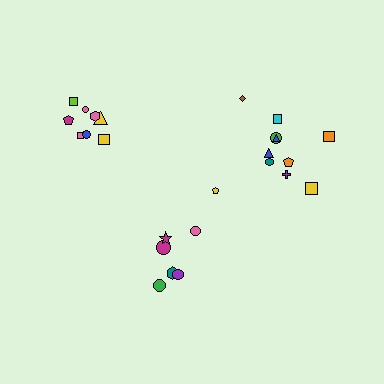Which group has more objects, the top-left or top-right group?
The top-right group.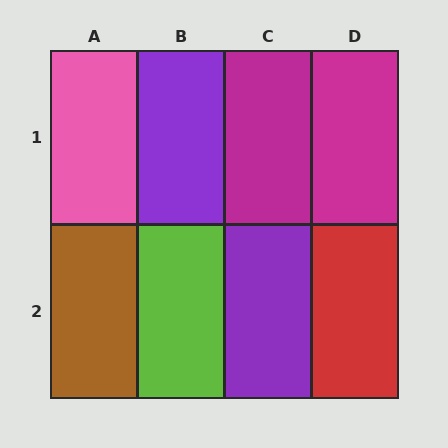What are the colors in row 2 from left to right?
Brown, lime, purple, red.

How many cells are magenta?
2 cells are magenta.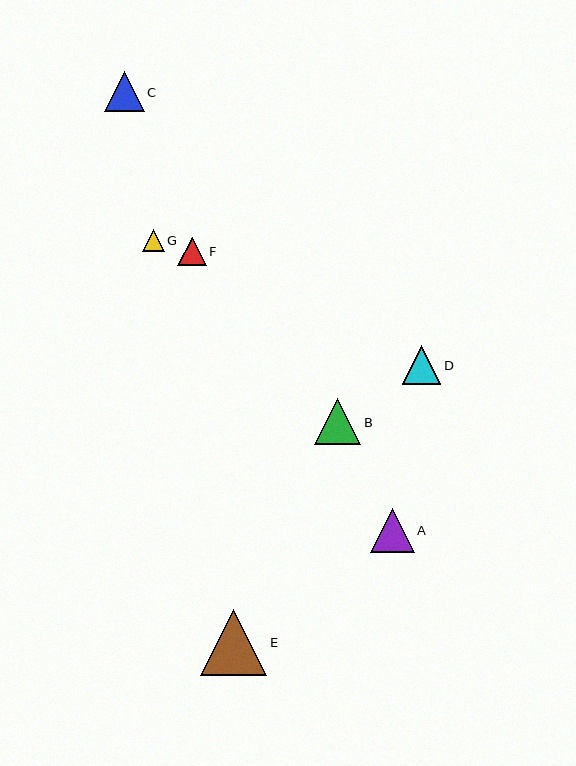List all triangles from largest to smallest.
From largest to smallest: E, B, A, C, D, F, G.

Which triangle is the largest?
Triangle E is the largest with a size of approximately 66 pixels.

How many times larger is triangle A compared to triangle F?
Triangle A is approximately 1.6 times the size of triangle F.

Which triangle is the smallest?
Triangle G is the smallest with a size of approximately 22 pixels.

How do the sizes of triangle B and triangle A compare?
Triangle B and triangle A are approximately the same size.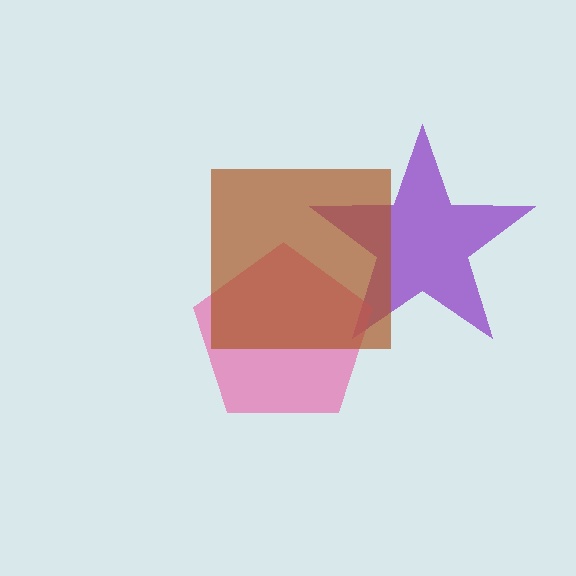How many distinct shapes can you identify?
There are 3 distinct shapes: a purple star, a pink pentagon, a brown square.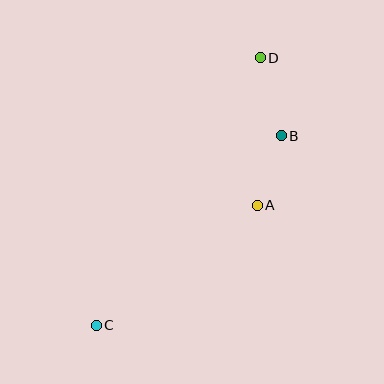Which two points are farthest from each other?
Points C and D are farthest from each other.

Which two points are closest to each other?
Points A and B are closest to each other.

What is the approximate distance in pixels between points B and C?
The distance between B and C is approximately 265 pixels.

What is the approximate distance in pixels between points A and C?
The distance between A and C is approximately 201 pixels.